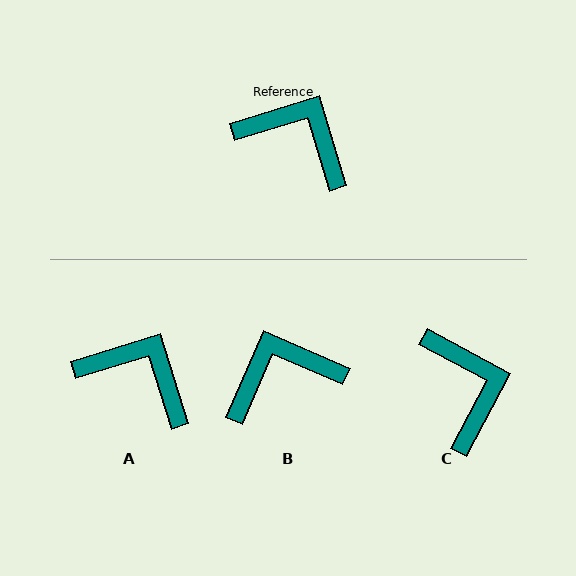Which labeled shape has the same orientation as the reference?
A.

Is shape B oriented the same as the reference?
No, it is off by about 50 degrees.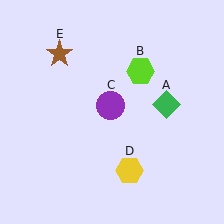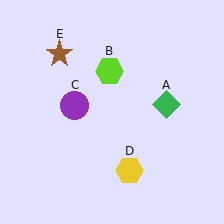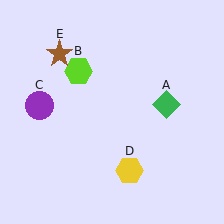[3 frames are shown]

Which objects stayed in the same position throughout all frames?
Green diamond (object A) and yellow hexagon (object D) and brown star (object E) remained stationary.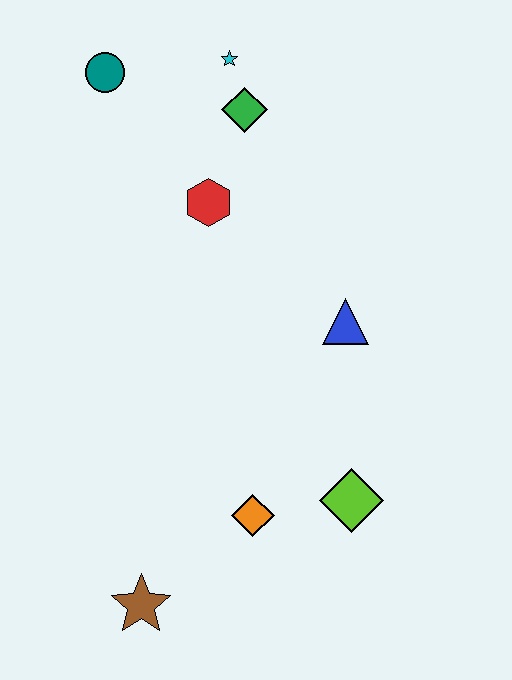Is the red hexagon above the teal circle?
No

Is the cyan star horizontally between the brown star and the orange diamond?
Yes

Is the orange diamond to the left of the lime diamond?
Yes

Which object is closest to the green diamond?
The cyan star is closest to the green diamond.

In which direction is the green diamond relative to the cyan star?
The green diamond is below the cyan star.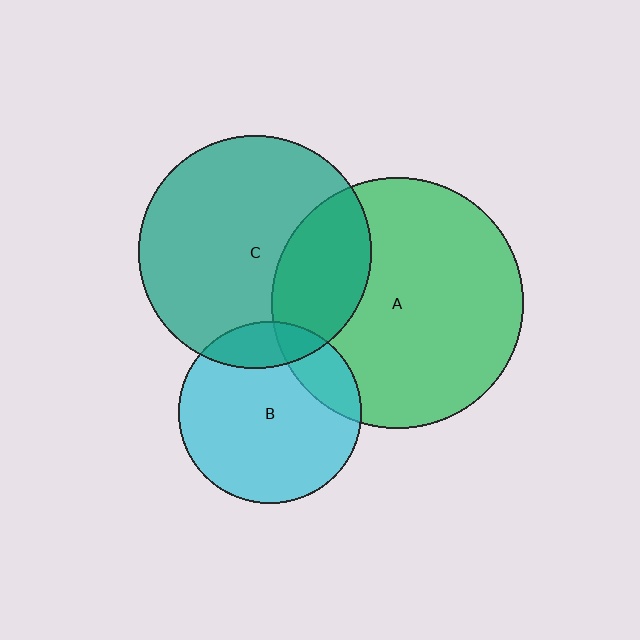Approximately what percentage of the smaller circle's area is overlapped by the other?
Approximately 30%.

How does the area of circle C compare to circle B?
Approximately 1.6 times.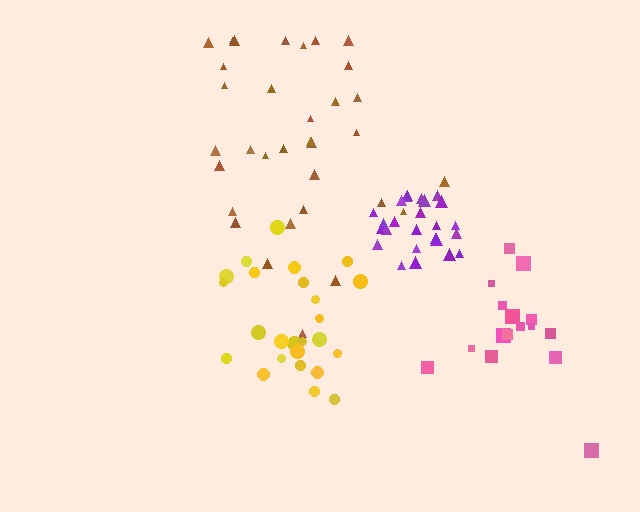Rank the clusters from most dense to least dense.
purple, yellow, brown, pink.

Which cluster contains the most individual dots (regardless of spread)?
Brown (33).